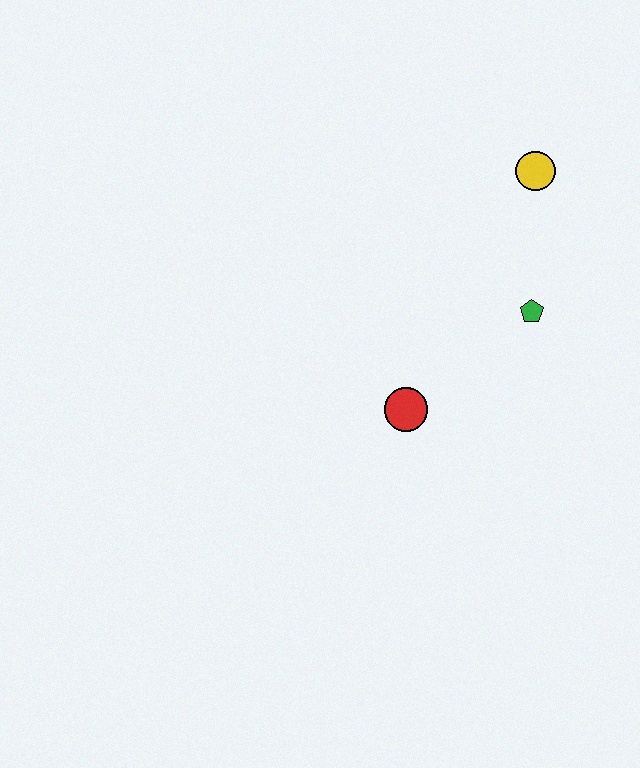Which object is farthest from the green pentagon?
The red circle is farthest from the green pentagon.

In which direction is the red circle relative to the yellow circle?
The red circle is below the yellow circle.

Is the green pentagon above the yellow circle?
No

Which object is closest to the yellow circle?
The green pentagon is closest to the yellow circle.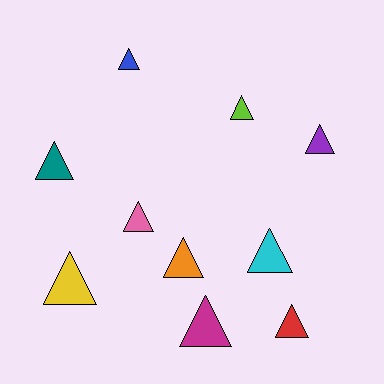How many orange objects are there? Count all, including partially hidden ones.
There is 1 orange object.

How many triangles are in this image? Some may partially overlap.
There are 10 triangles.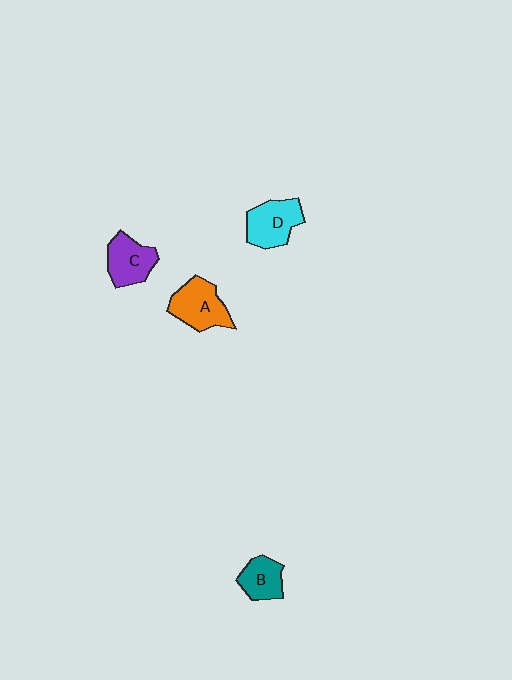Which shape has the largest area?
Shape A (orange).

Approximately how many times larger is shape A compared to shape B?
Approximately 1.4 times.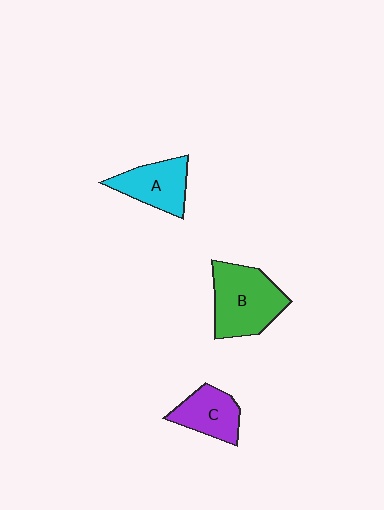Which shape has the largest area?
Shape B (green).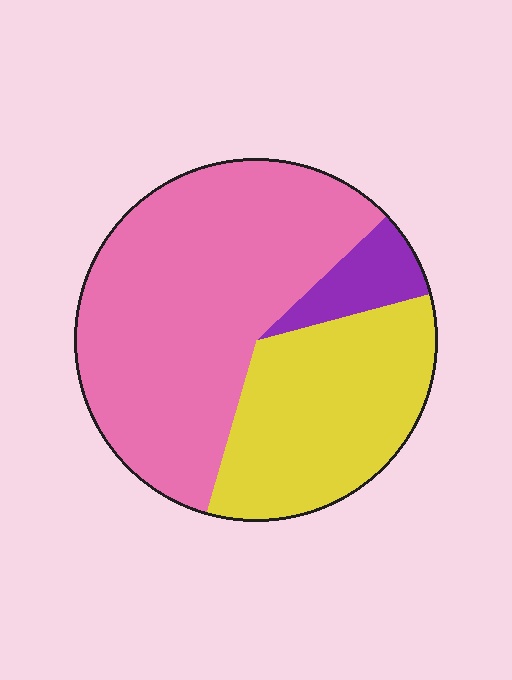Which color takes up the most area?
Pink, at roughly 60%.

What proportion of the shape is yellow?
Yellow covers roughly 35% of the shape.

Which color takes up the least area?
Purple, at roughly 10%.